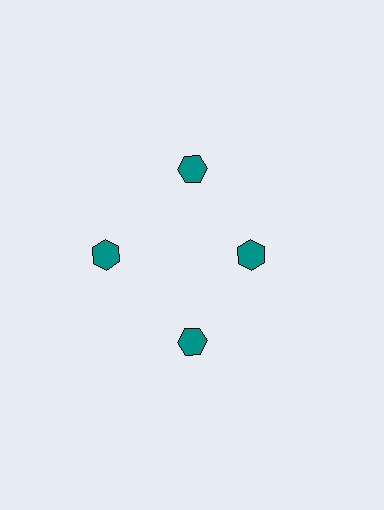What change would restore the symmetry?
The symmetry would be restored by moving it outward, back onto the ring so that all 4 hexagons sit at equal angles and equal distance from the center.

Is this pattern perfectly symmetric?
No. The 4 teal hexagons are arranged in a ring, but one element near the 3 o'clock position is pulled inward toward the center, breaking the 4-fold rotational symmetry.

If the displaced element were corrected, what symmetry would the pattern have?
It would have 4-fold rotational symmetry — the pattern would map onto itself every 90 degrees.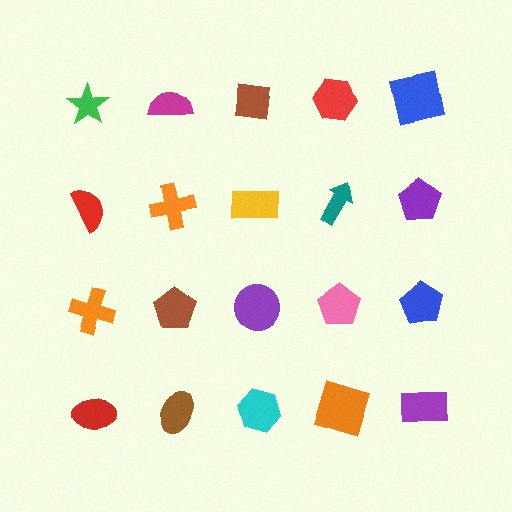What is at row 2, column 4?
A teal arrow.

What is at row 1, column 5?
A blue square.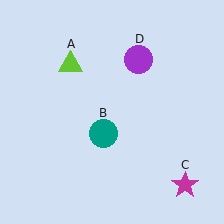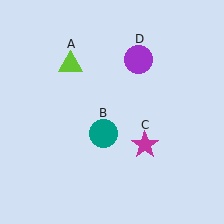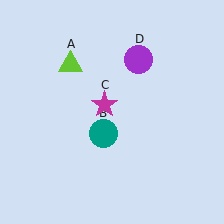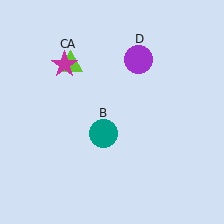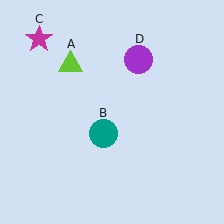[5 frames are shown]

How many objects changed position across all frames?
1 object changed position: magenta star (object C).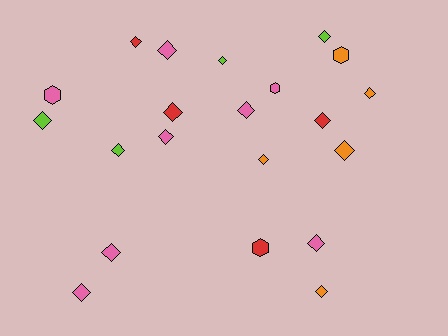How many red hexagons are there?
There is 1 red hexagon.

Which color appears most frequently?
Pink, with 8 objects.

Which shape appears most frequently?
Diamond, with 17 objects.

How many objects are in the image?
There are 21 objects.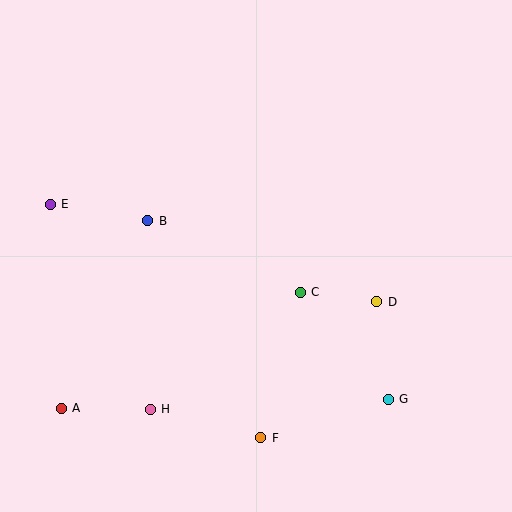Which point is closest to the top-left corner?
Point E is closest to the top-left corner.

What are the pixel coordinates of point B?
Point B is at (148, 221).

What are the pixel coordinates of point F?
Point F is at (261, 438).